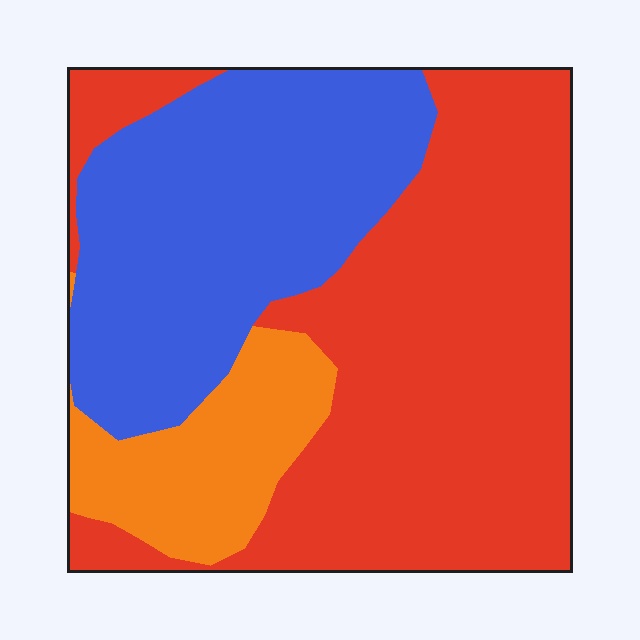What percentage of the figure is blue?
Blue covers about 35% of the figure.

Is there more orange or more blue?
Blue.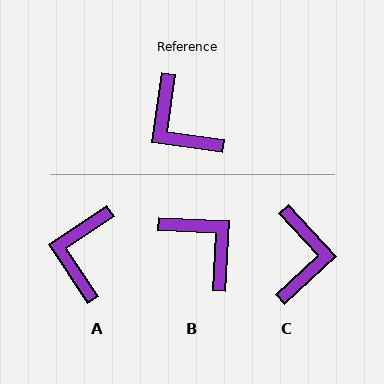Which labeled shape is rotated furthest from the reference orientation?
B, about 175 degrees away.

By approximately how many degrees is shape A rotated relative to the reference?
Approximately 48 degrees clockwise.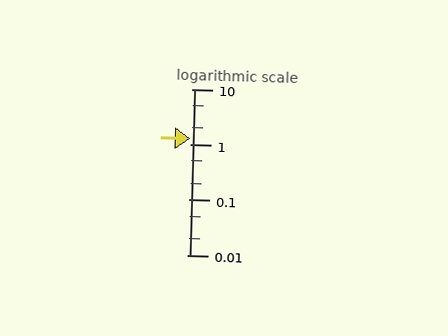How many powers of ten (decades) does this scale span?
The scale spans 3 decades, from 0.01 to 10.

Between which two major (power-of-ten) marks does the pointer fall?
The pointer is between 1 and 10.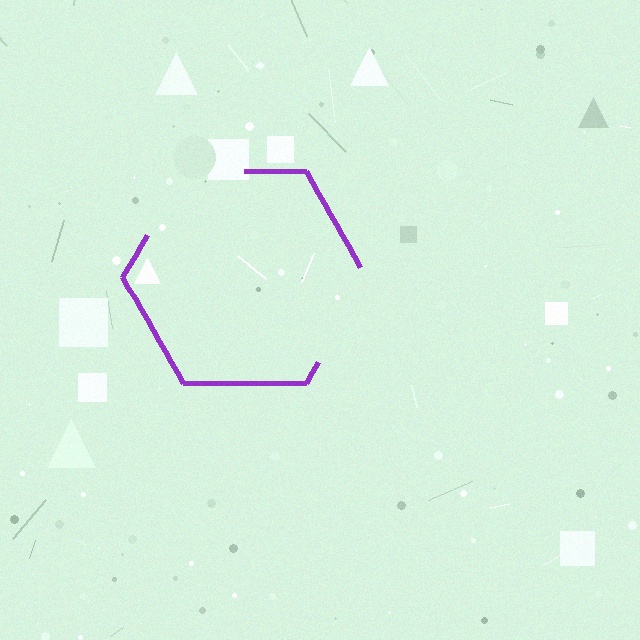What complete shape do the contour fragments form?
The contour fragments form a hexagon.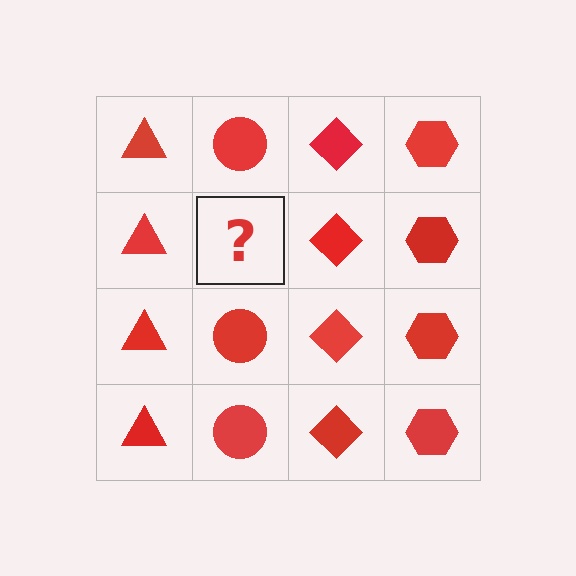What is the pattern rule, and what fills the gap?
The rule is that each column has a consistent shape. The gap should be filled with a red circle.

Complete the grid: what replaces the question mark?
The question mark should be replaced with a red circle.